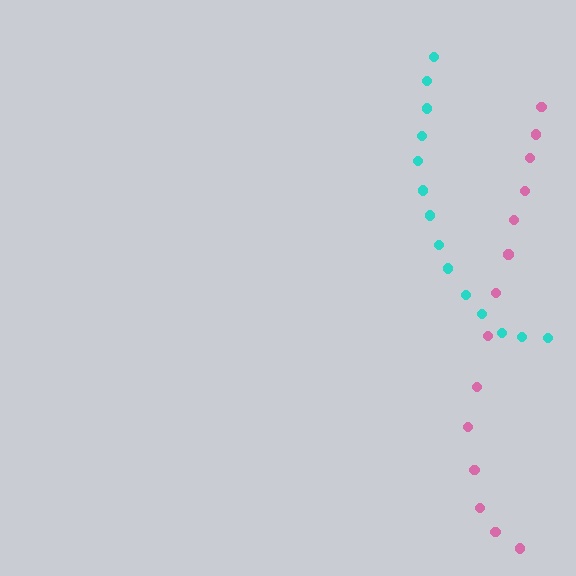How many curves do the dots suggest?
There are 2 distinct paths.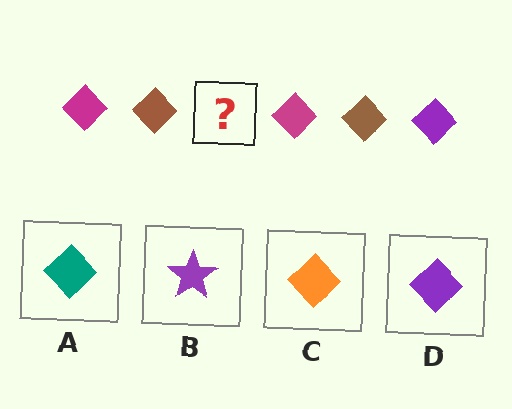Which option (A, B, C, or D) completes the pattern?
D.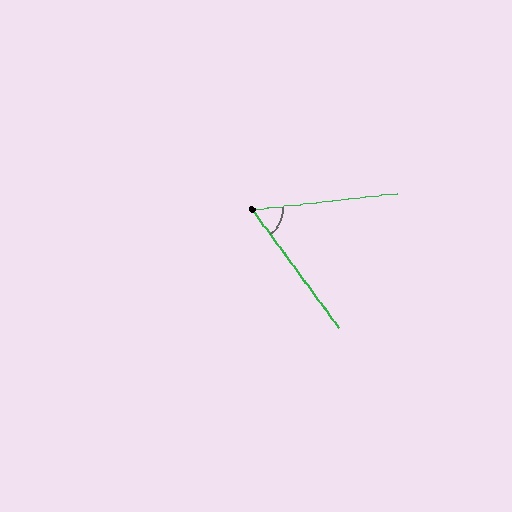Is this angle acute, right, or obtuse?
It is acute.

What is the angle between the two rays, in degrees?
Approximately 60 degrees.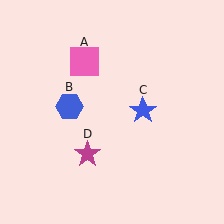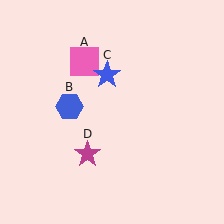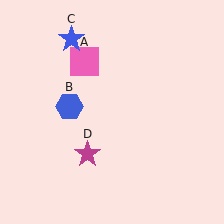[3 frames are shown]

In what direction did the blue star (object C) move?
The blue star (object C) moved up and to the left.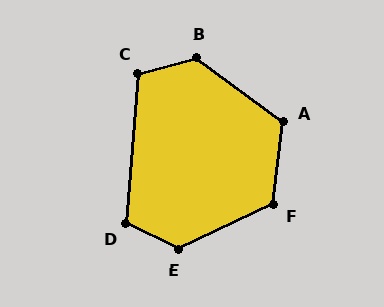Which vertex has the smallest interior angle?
C, at approximately 110 degrees.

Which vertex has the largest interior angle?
E, at approximately 129 degrees.